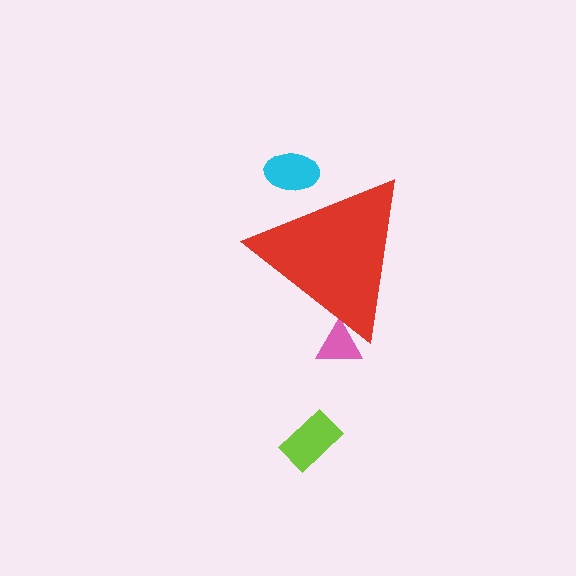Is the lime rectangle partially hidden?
No, the lime rectangle is fully visible.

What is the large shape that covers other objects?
A red triangle.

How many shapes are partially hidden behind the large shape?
2 shapes are partially hidden.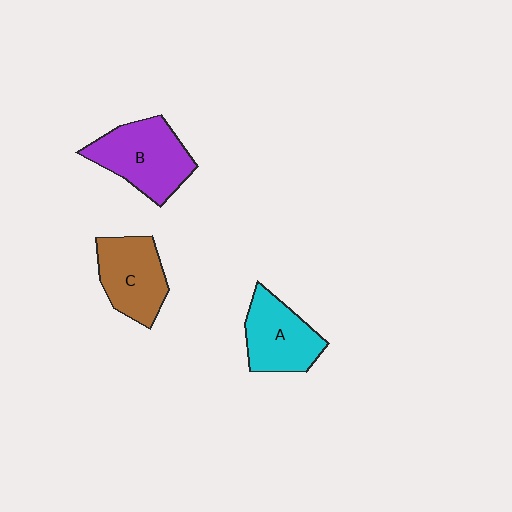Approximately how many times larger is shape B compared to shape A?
Approximately 1.2 times.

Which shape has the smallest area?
Shape A (cyan).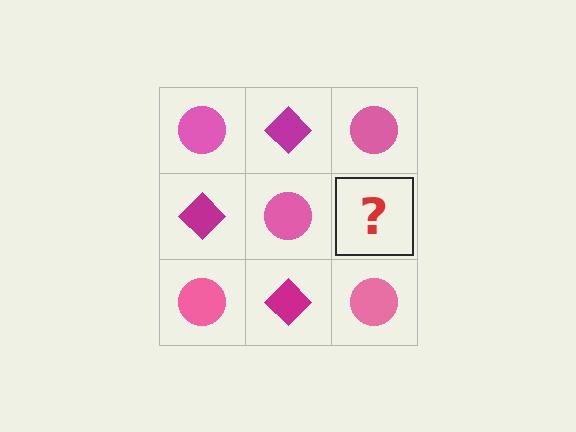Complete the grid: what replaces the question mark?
The question mark should be replaced with a magenta diamond.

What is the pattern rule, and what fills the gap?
The rule is that it alternates pink circle and magenta diamond in a checkerboard pattern. The gap should be filled with a magenta diamond.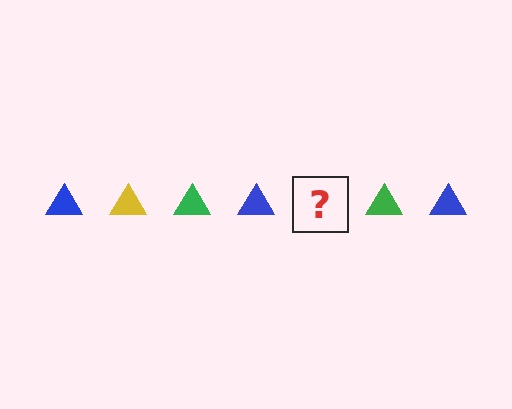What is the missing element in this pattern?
The missing element is a yellow triangle.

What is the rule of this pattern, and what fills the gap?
The rule is that the pattern cycles through blue, yellow, green triangles. The gap should be filled with a yellow triangle.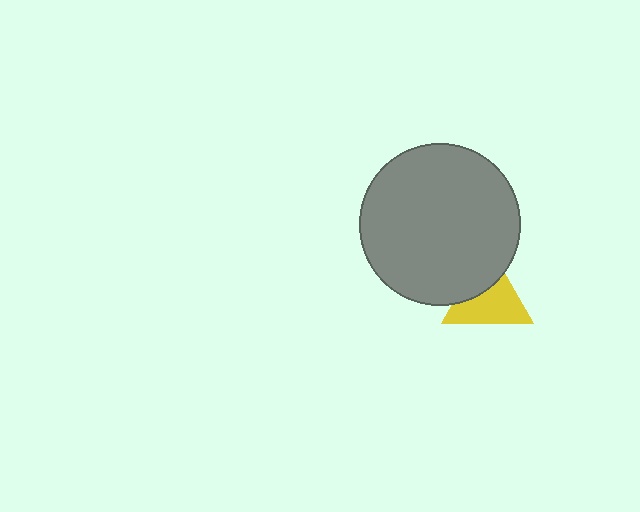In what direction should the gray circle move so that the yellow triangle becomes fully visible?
The gray circle should move up. That is the shortest direction to clear the overlap and leave the yellow triangle fully visible.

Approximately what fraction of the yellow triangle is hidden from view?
Roughly 36% of the yellow triangle is hidden behind the gray circle.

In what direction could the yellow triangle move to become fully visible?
The yellow triangle could move down. That would shift it out from behind the gray circle entirely.